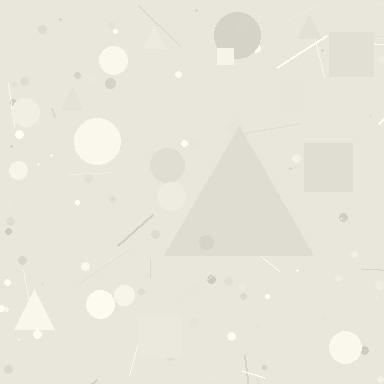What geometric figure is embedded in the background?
A triangle is embedded in the background.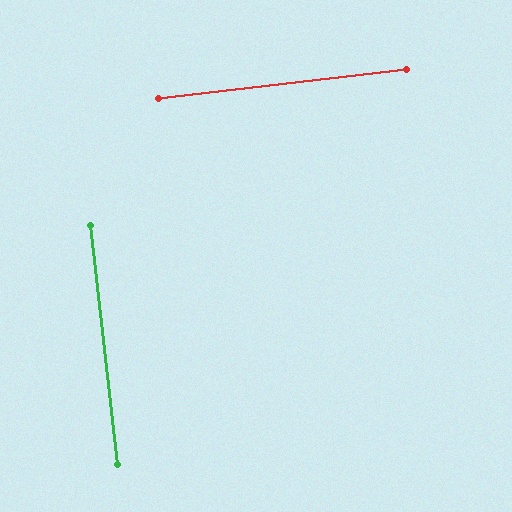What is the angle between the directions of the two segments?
Approximately 90 degrees.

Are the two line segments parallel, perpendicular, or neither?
Perpendicular — they meet at approximately 90°.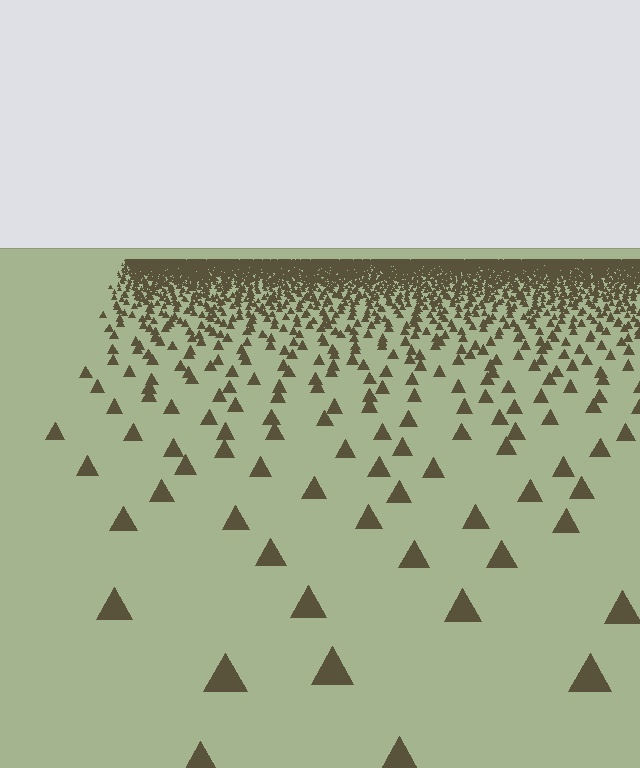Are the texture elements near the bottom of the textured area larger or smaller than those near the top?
Larger. Near the bottom, elements are closer to the viewer and appear at a bigger on-screen size.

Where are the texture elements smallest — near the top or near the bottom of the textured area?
Near the top.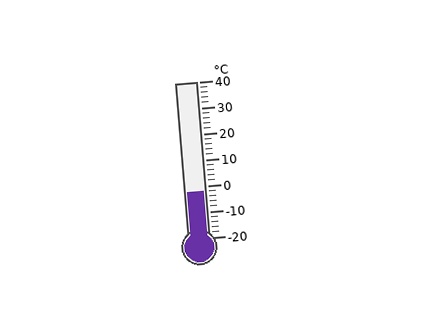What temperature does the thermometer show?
The thermometer shows approximately -2°C.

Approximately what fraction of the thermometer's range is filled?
The thermometer is filled to approximately 30% of its range.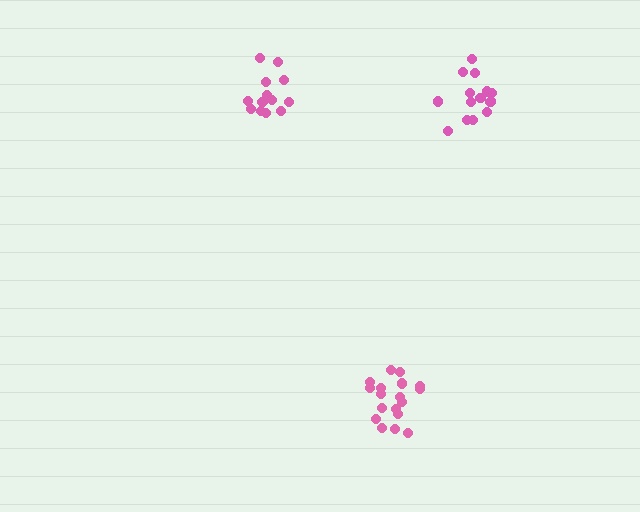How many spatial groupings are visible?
There are 3 spatial groupings.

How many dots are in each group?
Group 1: 16 dots, Group 2: 13 dots, Group 3: 18 dots (47 total).